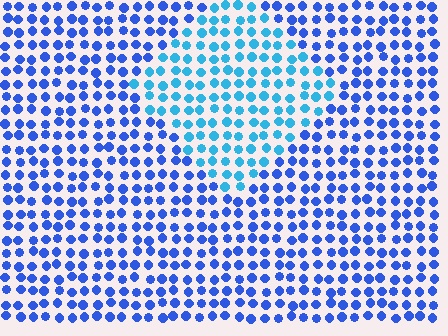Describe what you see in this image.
The image is filled with small blue elements in a uniform arrangement. A diamond-shaped region is visible where the elements are tinted to a slightly different hue, forming a subtle color boundary.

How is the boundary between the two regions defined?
The boundary is defined purely by a slight shift in hue (about 31 degrees). Spacing, size, and orientation are identical on both sides.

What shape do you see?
I see a diamond.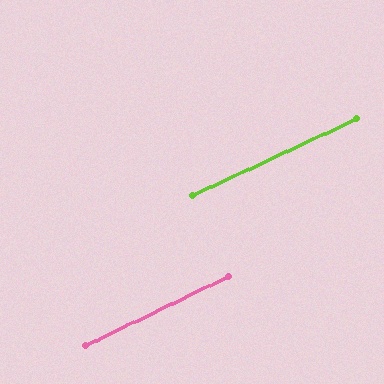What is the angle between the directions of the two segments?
Approximately 1 degree.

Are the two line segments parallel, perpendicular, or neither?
Parallel — their directions differ by only 0.7°.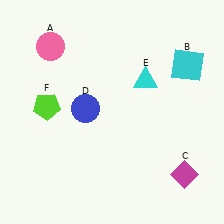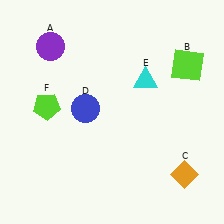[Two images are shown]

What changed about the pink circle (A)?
In Image 1, A is pink. In Image 2, it changed to purple.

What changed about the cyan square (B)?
In Image 1, B is cyan. In Image 2, it changed to lime.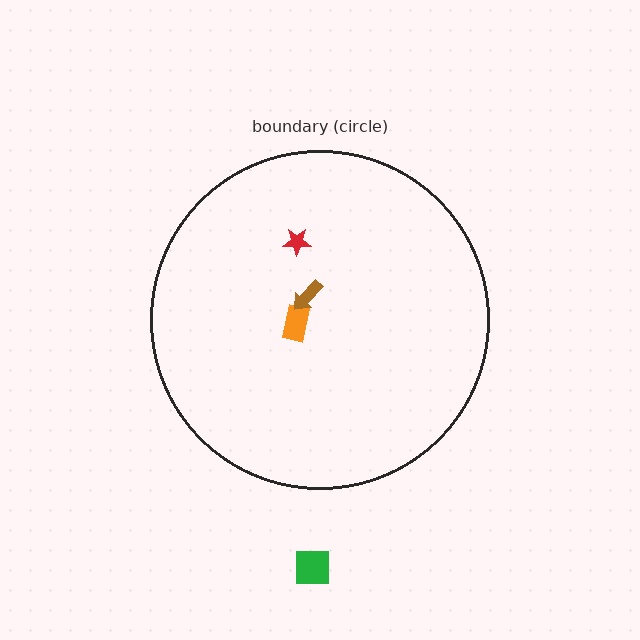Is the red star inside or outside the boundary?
Inside.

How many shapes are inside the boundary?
3 inside, 1 outside.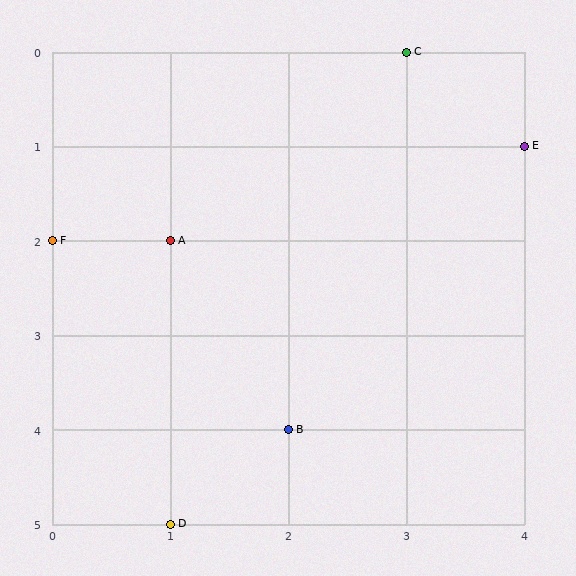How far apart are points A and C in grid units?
Points A and C are 2 columns and 2 rows apart (about 2.8 grid units diagonally).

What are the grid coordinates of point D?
Point D is at grid coordinates (1, 5).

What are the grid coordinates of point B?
Point B is at grid coordinates (2, 4).